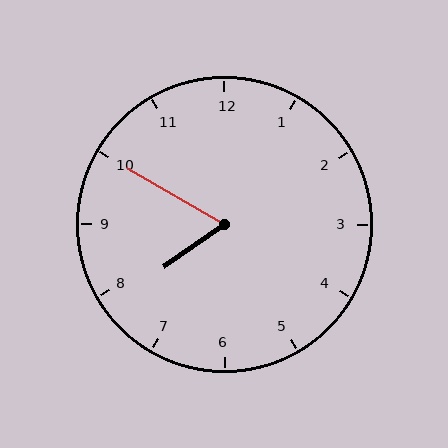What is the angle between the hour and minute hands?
Approximately 65 degrees.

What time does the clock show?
7:50.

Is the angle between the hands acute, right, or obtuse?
It is acute.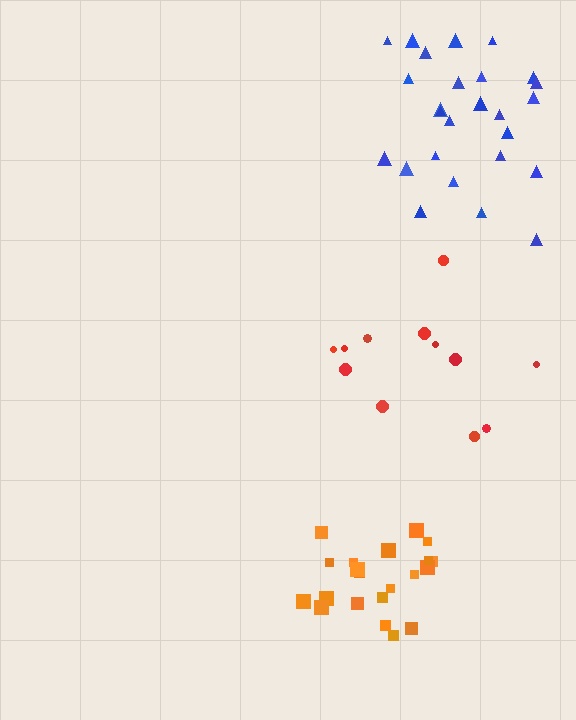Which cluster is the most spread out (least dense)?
Red.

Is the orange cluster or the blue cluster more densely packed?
Orange.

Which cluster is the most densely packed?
Orange.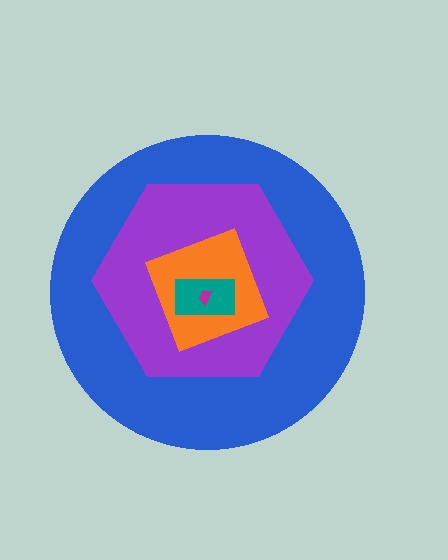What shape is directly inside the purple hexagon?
The orange diamond.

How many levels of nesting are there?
5.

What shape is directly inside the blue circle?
The purple hexagon.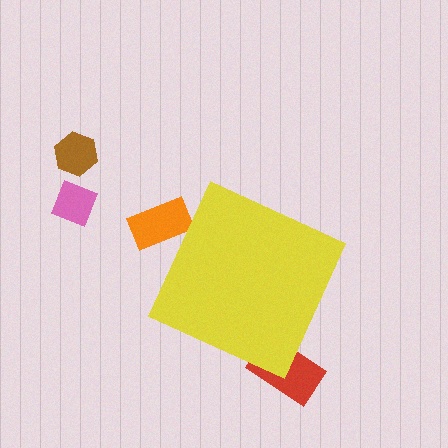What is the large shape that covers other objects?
A yellow diamond.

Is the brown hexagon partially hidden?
No, the brown hexagon is fully visible.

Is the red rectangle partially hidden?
Yes, the red rectangle is partially hidden behind the yellow diamond.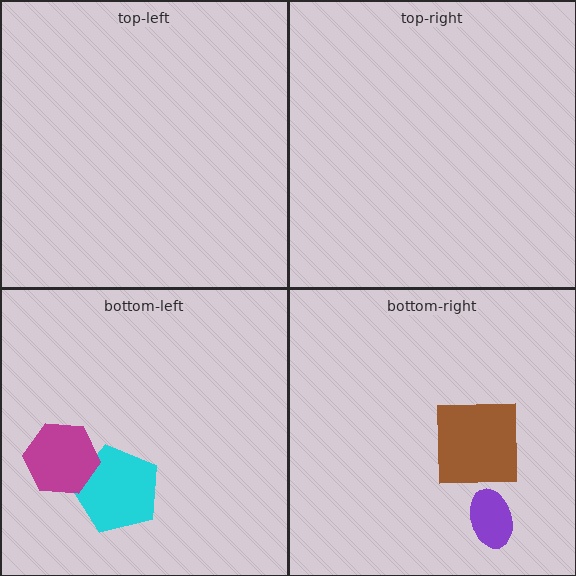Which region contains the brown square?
The bottom-right region.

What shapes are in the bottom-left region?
The cyan pentagon, the magenta hexagon.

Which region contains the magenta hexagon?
The bottom-left region.